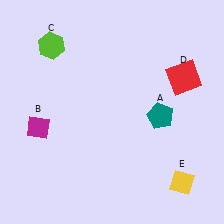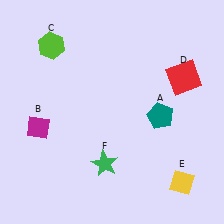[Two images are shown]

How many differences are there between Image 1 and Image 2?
There is 1 difference between the two images.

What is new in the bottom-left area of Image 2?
A green star (F) was added in the bottom-left area of Image 2.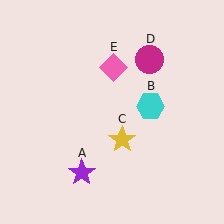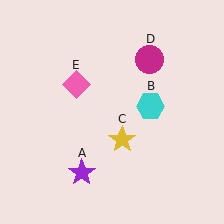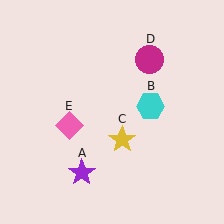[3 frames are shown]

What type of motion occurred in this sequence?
The pink diamond (object E) rotated counterclockwise around the center of the scene.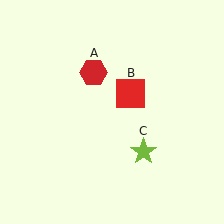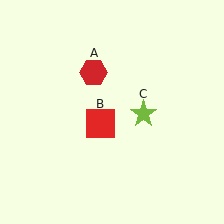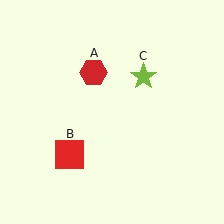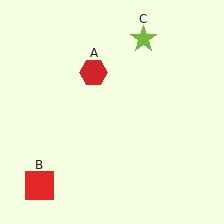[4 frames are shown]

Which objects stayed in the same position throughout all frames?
Red hexagon (object A) remained stationary.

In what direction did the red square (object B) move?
The red square (object B) moved down and to the left.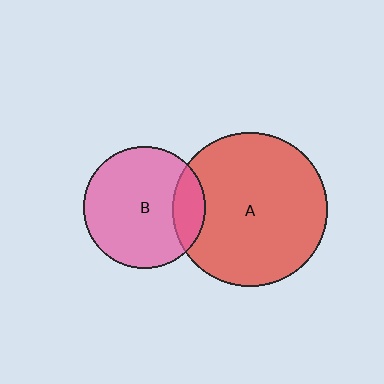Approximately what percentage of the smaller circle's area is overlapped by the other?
Approximately 15%.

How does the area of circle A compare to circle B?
Approximately 1.6 times.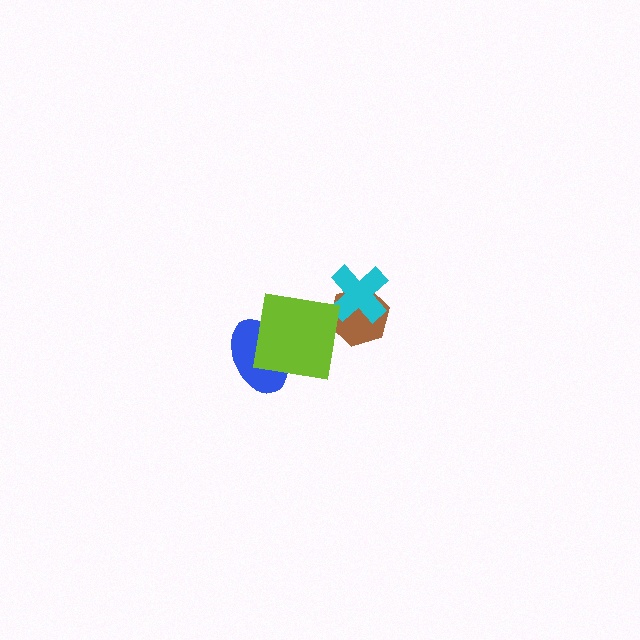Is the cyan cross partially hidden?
No, no other shape covers it.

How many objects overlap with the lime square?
1 object overlaps with the lime square.